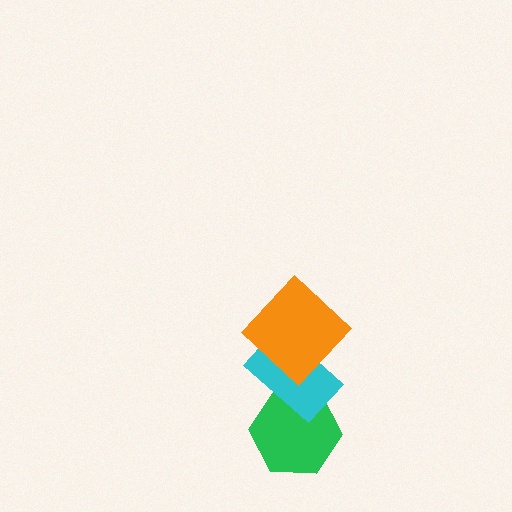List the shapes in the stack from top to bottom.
From top to bottom: the orange diamond, the cyan rectangle, the green hexagon.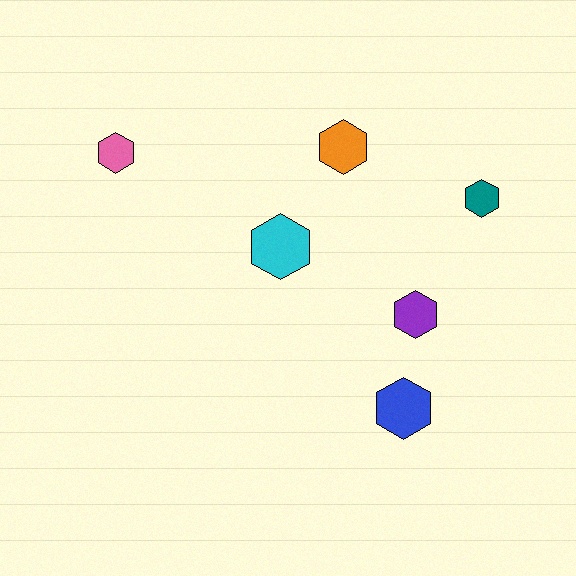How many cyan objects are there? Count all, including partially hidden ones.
There is 1 cyan object.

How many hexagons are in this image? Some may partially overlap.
There are 6 hexagons.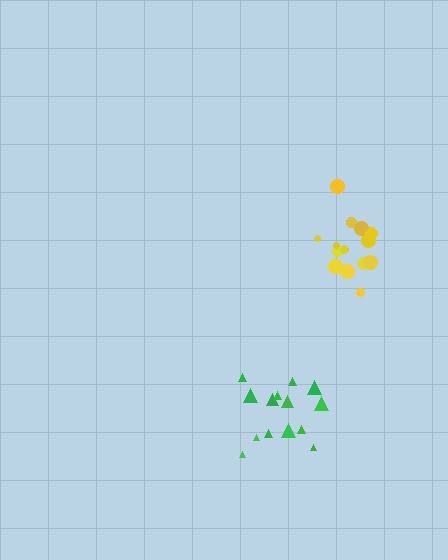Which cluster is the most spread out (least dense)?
Green.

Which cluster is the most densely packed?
Yellow.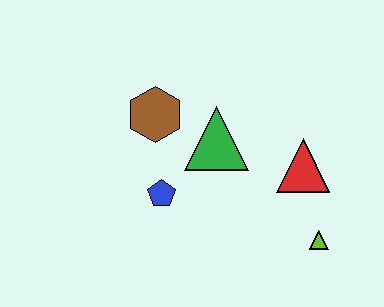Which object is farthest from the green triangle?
The lime triangle is farthest from the green triangle.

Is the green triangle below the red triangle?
No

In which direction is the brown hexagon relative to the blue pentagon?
The brown hexagon is above the blue pentagon.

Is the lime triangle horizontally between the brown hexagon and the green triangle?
No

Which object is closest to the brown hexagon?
The green triangle is closest to the brown hexagon.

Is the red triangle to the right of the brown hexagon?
Yes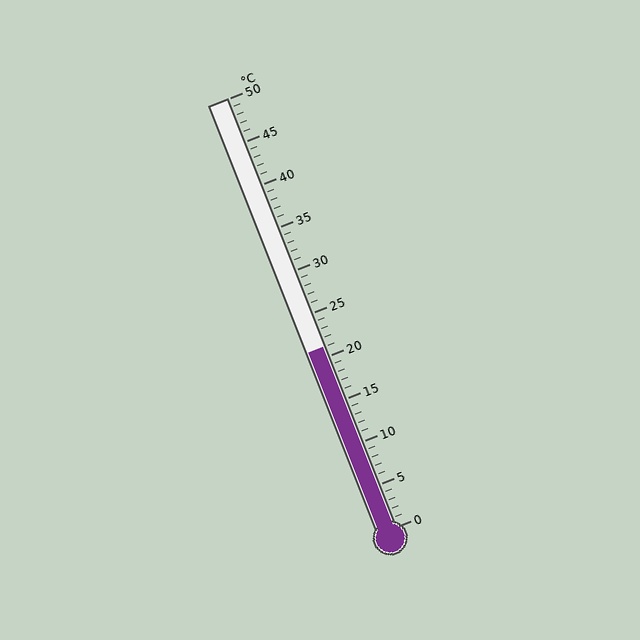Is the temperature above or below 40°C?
The temperature is below 40°C.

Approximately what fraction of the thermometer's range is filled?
The thermometer is filled to approximately 40% of its range.